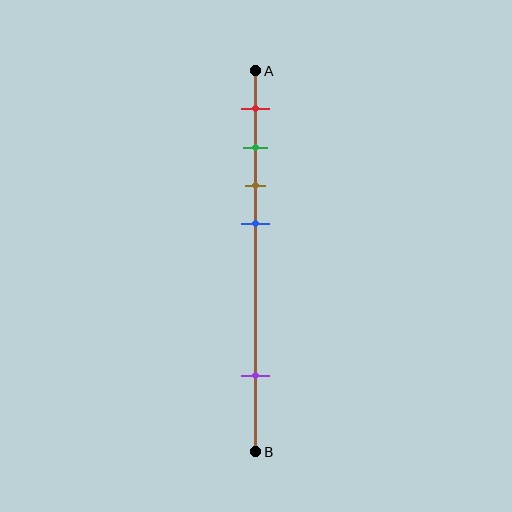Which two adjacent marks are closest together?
The green and brown marks are the closest adjacent pair.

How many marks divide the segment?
There are 5 marks dividing the segment.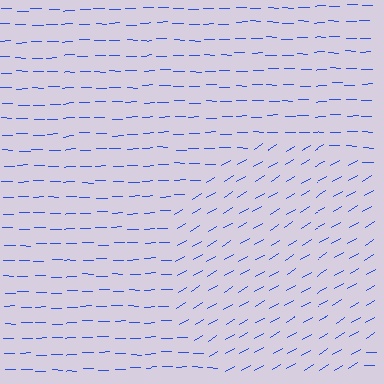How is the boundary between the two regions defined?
The boundary is defined purely by a change in line orientation (approximately 31 degrees difference). All lines are the same color and thickness.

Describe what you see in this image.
The image is filled with small blue line segments. A circle region in the image has lines oriented differently from the surrounding lines, creating a visible texture boundary.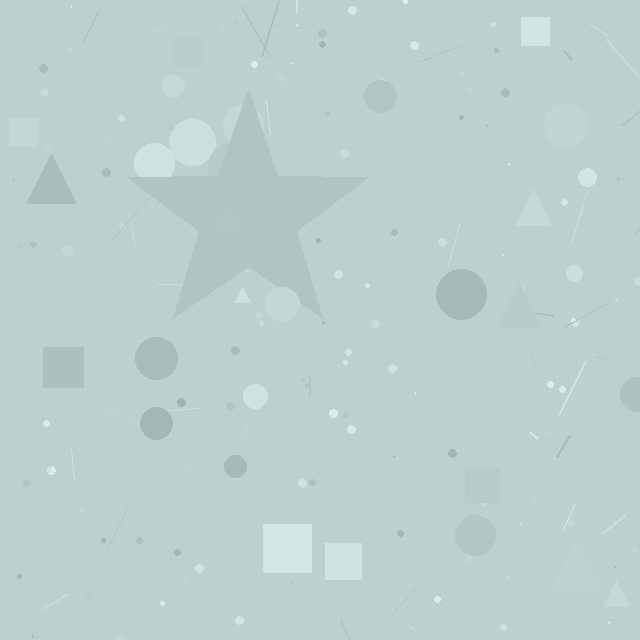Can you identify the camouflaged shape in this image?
The camouflaged shape is a star.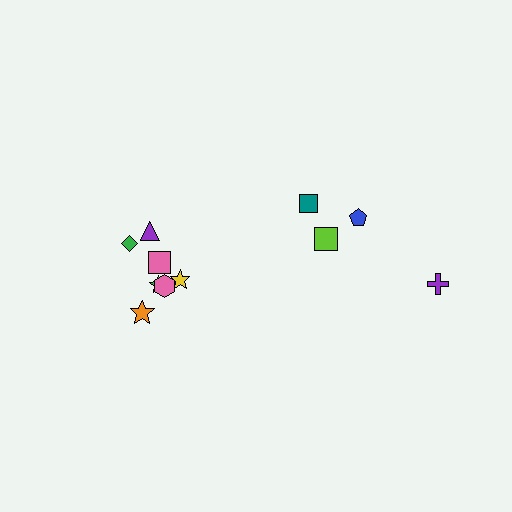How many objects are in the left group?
There are 7 objects.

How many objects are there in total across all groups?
There are 11 objects.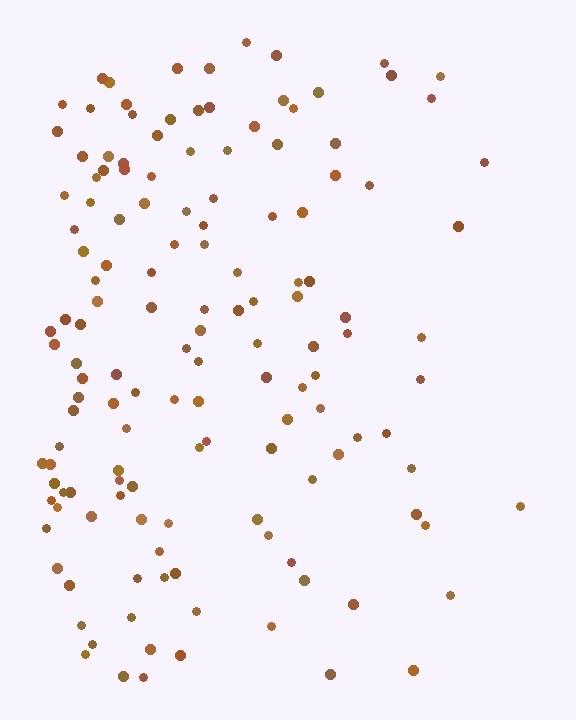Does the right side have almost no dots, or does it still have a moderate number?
Still a moderate number, just noticeably fewer than the left.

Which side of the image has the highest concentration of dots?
The left.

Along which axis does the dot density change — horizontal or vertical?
Horizontal.